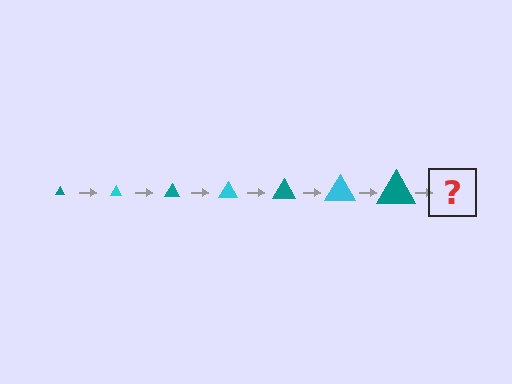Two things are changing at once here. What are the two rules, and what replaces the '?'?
The two rules are that the triangle grows larger each step and the color cycles through teal and cyan. The '?' should be a cyan triangle, larger than the previous one.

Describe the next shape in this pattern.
It should be a cyan triangle, larger than the previous one.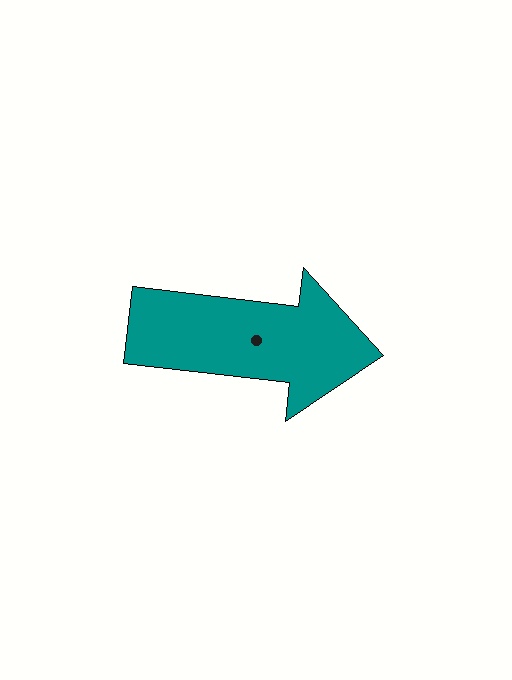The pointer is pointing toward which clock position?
Roughly 3 o'clock.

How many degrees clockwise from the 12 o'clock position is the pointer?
Approximately 97 degrees.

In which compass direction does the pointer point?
East.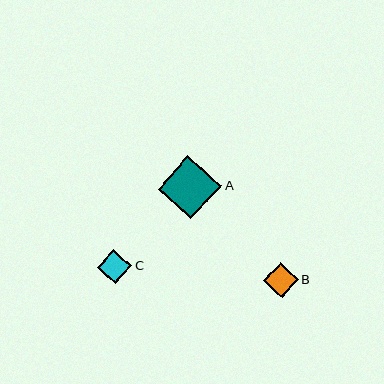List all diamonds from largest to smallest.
From largest to smallest: A, B, C.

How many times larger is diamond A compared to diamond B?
Diamond A is approximately 1.8 times the size of diamond B.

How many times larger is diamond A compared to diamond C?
Diamond A is approximately 1.8 times the size of diamond C.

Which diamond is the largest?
Diamond A is the largest with a size of approximately 63 pixels.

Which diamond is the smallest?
Diamond C is the smallest with a size of approximately 34 pixels.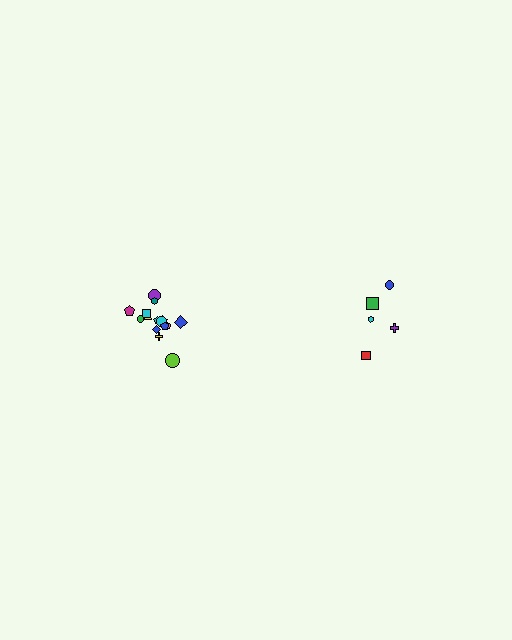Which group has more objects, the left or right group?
The left group.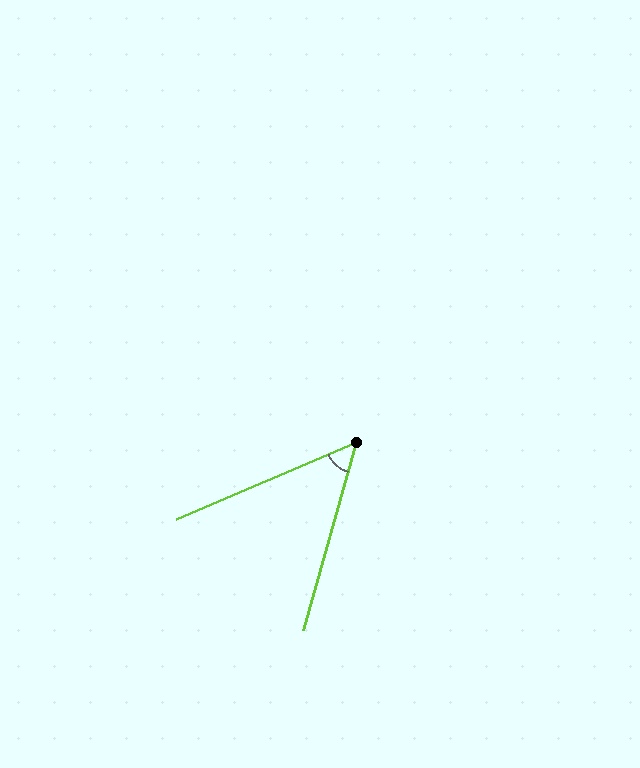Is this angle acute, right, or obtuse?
It is acute.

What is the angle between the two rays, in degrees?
Approximately 51 degrees.